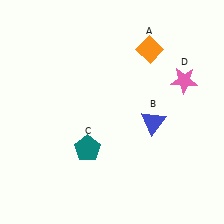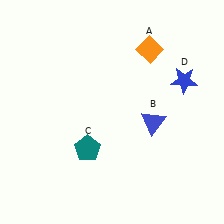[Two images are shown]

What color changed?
The star (D) changed from pink in Image 1 to blue in Image 2.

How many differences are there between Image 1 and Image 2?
There is 1 difference between the two images.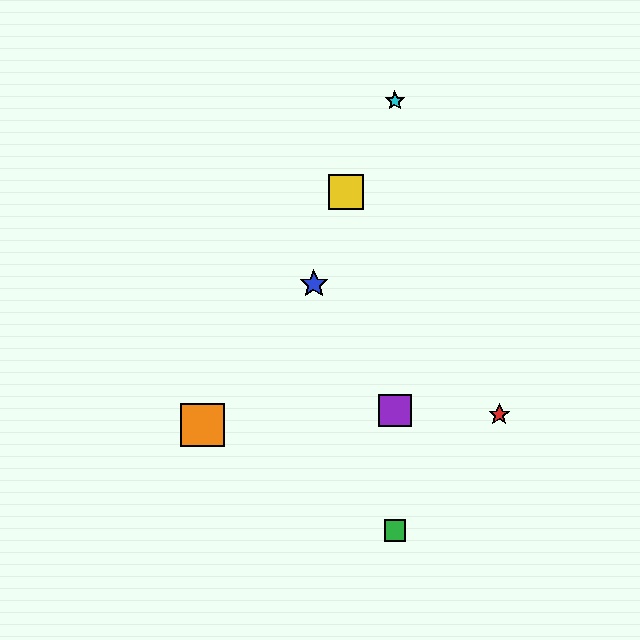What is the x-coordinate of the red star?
The red star is at x≈499.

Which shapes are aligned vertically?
The green square, the purple square, the cyan star are aligned vertically.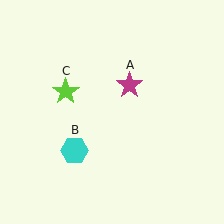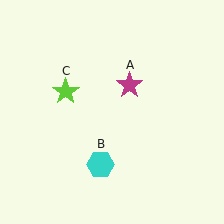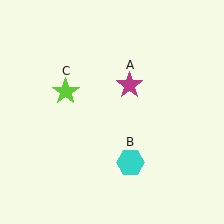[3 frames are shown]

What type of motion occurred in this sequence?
The cyan hexagon (object B) rotated counterclockwise around the center of the scene.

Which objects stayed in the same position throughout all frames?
Magenta star (object A) and lime star (object C) remained stationary.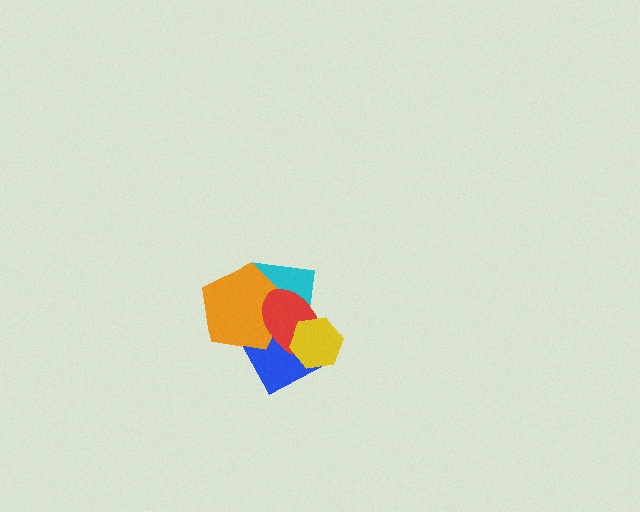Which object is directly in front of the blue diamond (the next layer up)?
The cyan square is directly in front of the blue diamond.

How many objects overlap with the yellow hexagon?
3 objects overlap with the yellow hexagon.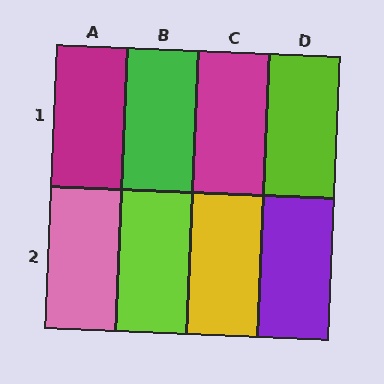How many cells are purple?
1 cell is purple.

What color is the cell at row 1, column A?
Magenta.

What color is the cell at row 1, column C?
Magenta.